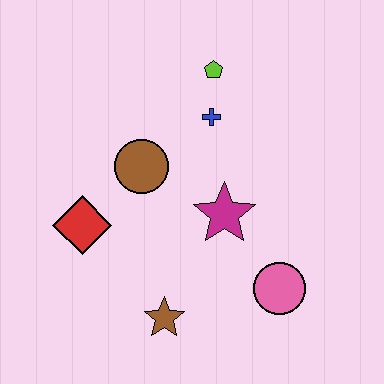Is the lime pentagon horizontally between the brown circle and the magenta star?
Yes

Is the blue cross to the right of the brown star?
Yes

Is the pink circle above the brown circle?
No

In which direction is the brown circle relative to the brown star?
The brown circle is above the brown star.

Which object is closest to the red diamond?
The brown circle is closest to the red diamond.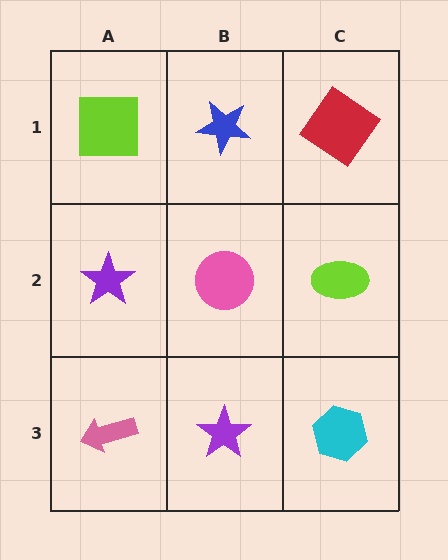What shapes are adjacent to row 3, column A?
A purple star (row 2, column A), a purple star (row 3, column B).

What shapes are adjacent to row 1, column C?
A lime ellipse (row 2, column C), a blue star (row 1, column B).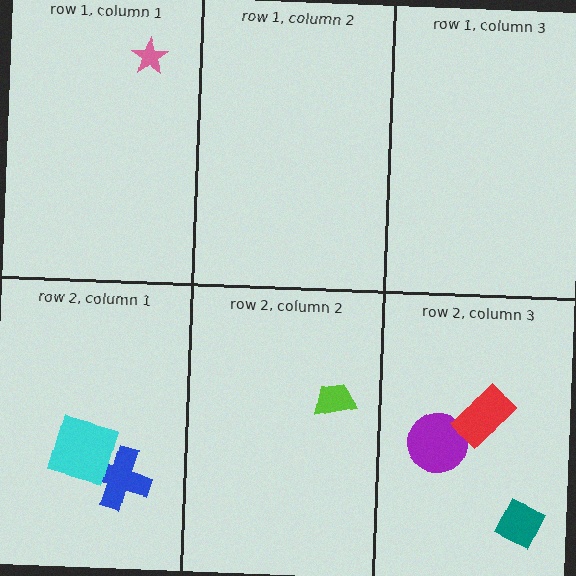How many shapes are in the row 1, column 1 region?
1.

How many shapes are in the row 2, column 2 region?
1.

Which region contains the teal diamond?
The row 2, column 3 region.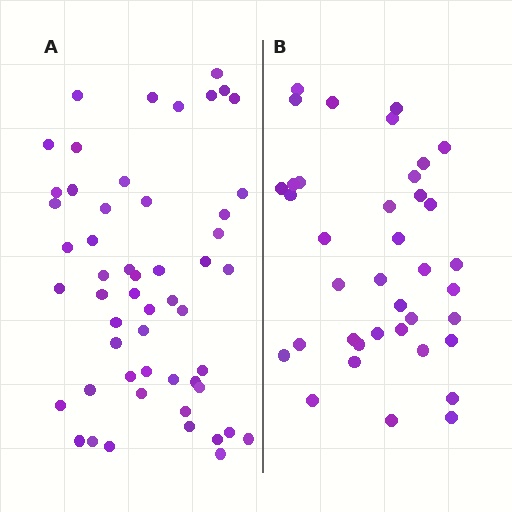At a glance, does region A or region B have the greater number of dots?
Region A (the left region) has more dots.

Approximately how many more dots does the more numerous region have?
Region A has approximately 15 more dots than region B.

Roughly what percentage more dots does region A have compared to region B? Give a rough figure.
About 40% more.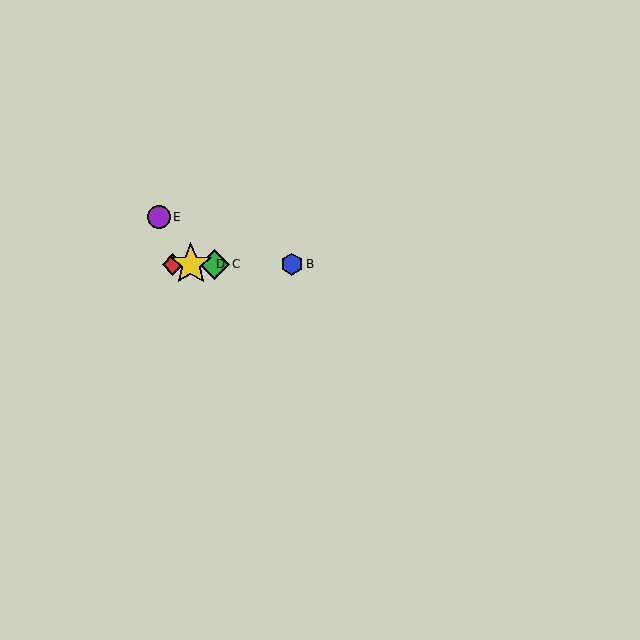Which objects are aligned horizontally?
Objects A, B, C, D are aligned horizontally.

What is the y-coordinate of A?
Object A is at y≈264.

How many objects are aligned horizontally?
4 objects (A, B, C, D) are aligned horizontally.